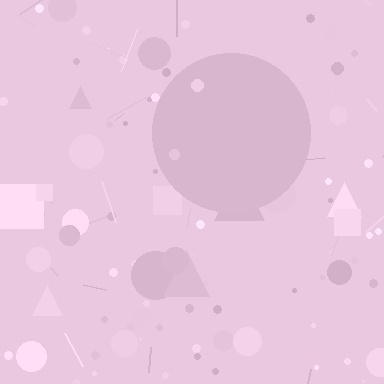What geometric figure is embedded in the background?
A circle is embedded in the background.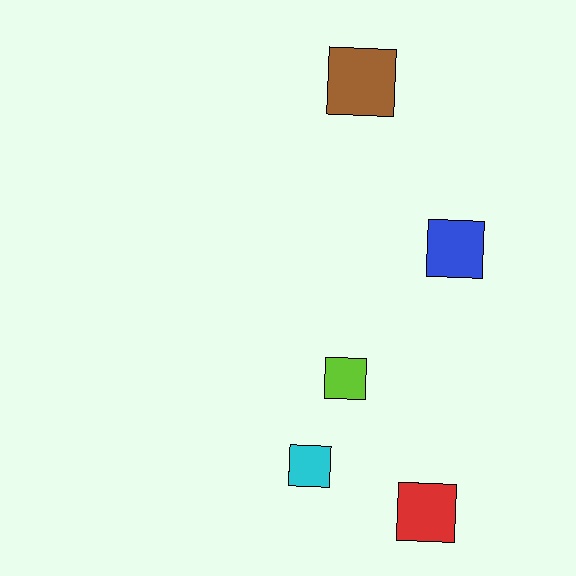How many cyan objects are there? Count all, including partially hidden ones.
There is 1 cyan object.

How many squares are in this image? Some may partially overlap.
There are 5 squares.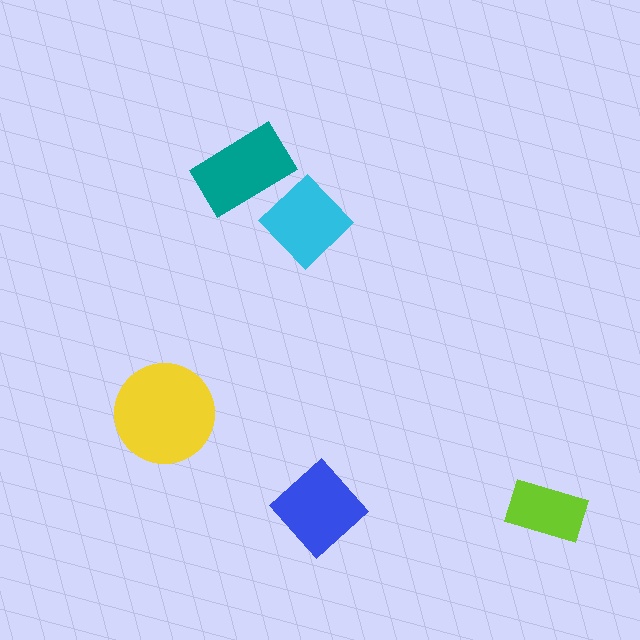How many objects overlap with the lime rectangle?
0 objects overlap with the lime rectangle.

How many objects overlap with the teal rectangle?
1 object overlaps with the teal rectangle.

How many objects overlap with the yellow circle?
0 objects overlap with the yellow circle.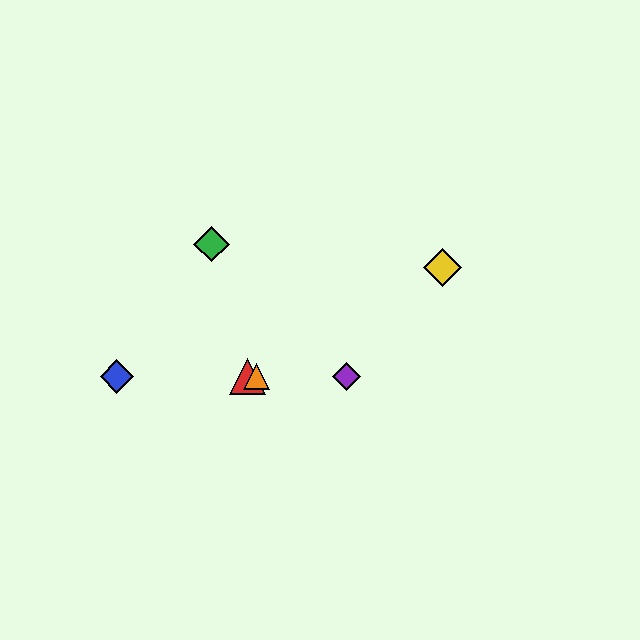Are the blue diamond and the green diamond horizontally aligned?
No, the blue diamond is at y≈377 and the green diamond is at y≈244.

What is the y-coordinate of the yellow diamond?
The yellow diamond is at y≈267.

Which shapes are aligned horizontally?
The red triangle, the blue diamond, the purple diamond, the orange triangle are aligned horizontally.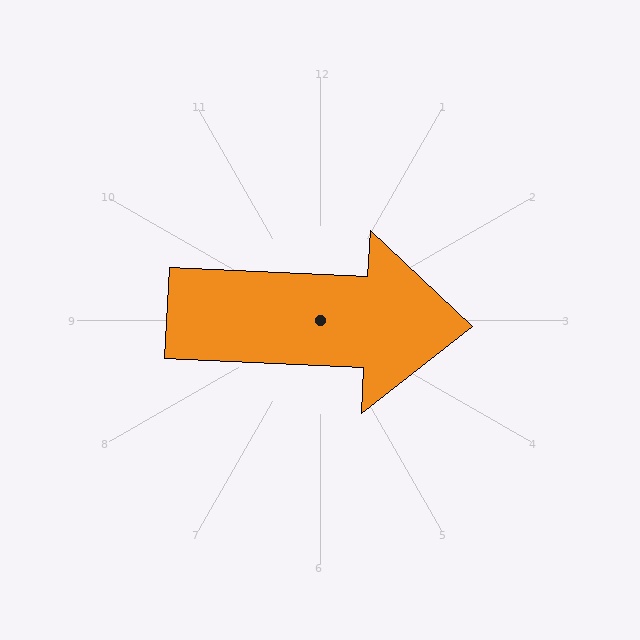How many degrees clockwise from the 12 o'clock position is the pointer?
Approximately 93 degrees.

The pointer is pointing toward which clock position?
Roughly 3 o'clock.